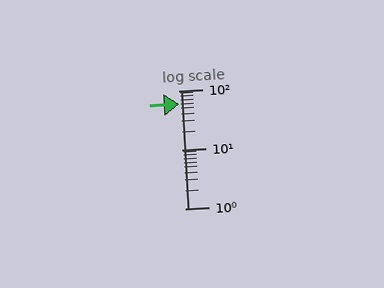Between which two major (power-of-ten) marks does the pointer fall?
The pointer is between 10 and 100.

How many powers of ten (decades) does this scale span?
The scale spans 2 decades, from 1 to 100.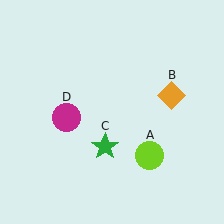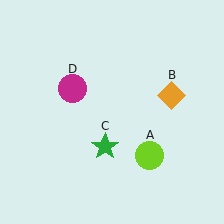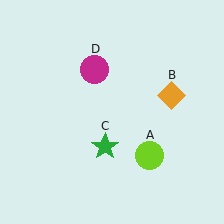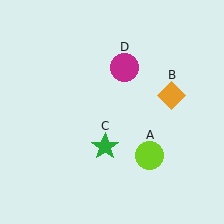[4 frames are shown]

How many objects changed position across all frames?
1 object changed position: magenta circle (object D).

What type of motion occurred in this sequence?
The magenta circle (object D) rotated clockwise around the center of the scene.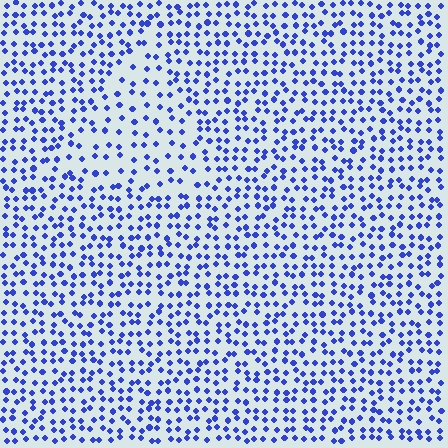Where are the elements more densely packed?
The elements are more densely packed outside the triangle boundary.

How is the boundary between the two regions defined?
The boundary is defined by a change in element density (approximately 1.7x ratio). All elements are the same color, size, and shape.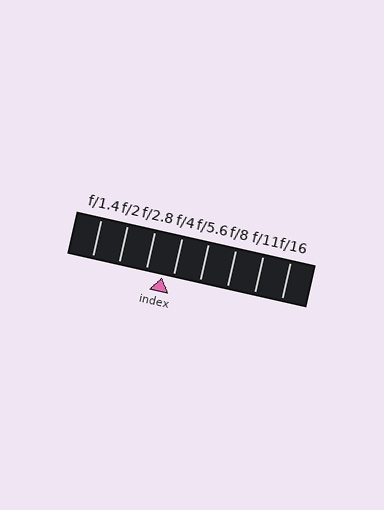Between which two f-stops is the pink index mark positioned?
The index mark is between f/2.8 and f/4.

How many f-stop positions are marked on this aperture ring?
There are 8 f-stop positions marked.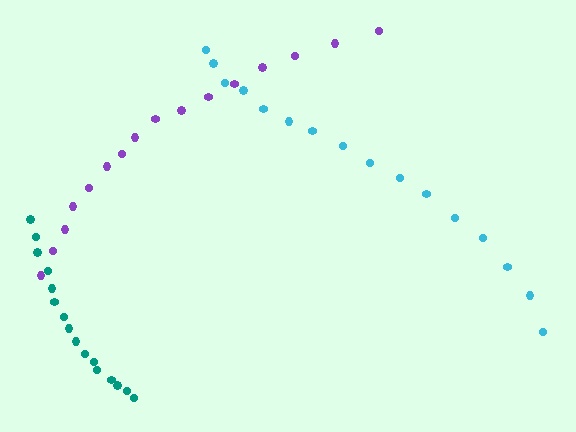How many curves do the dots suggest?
There are 3 distinct paths.